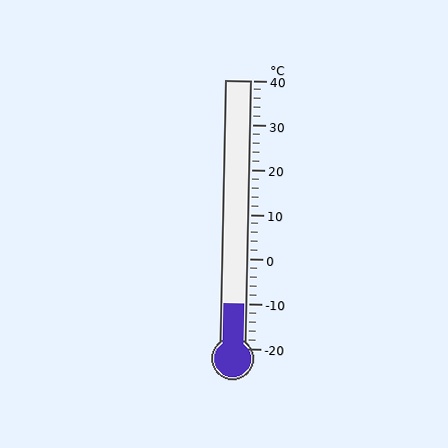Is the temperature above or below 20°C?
The temperature is below 20°C.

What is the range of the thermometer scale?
The thermometer scale ranges from -20°C to 40°C.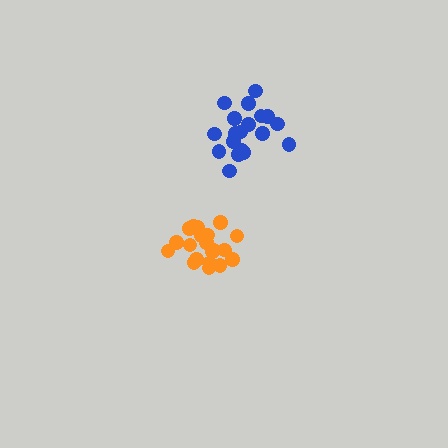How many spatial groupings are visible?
There are 2 spatial groupings.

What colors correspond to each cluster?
The clusters are colored: blue, orange.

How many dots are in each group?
Group 1: 19 dots, Group 2: 20 dots (39 total).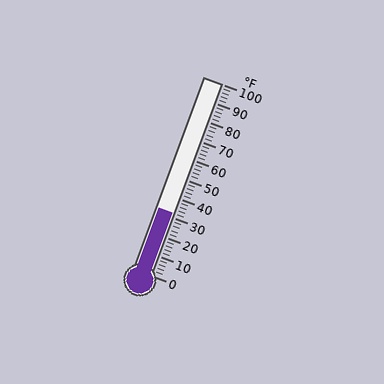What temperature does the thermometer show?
The thermometer shows approximately 32°F.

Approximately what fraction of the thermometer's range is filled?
The thermometer is filled to approximately 30% of its range.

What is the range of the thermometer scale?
The thermometer scale ranges from 0°F to 100°F.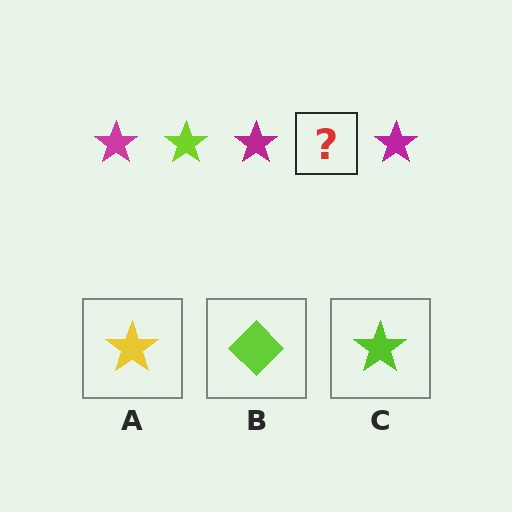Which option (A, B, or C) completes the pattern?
C.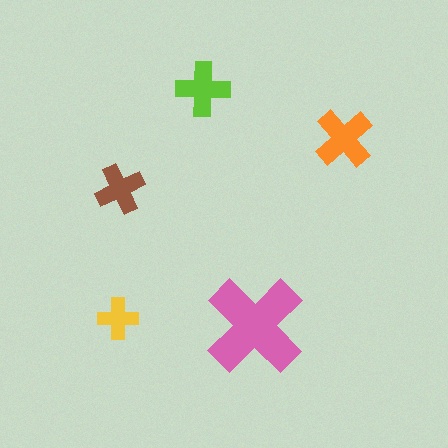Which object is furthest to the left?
The yellow cross is leftmost.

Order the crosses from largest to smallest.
the pink one, the orange one, the lime one, the brown one, the yellow one.